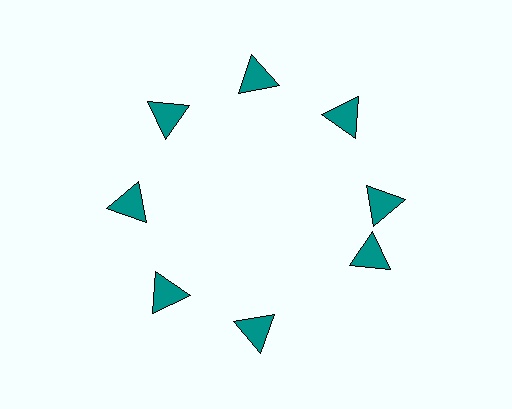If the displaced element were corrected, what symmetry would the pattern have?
It would have 8-fold rotational symmetry — the pattern would map onto itself every 45 degrees.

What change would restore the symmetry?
The symmetry would be restored by rotating it back into even spacing with its neighbors so that all 8 triangles sit at equal angles and equal distance from the center.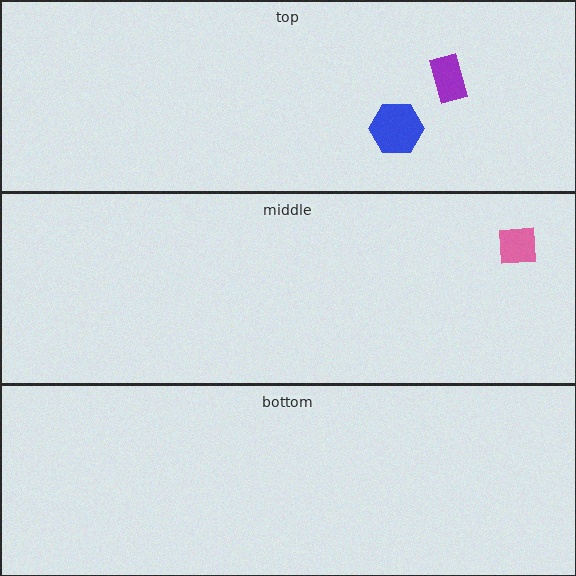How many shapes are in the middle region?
1.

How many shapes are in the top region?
2.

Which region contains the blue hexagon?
The top region.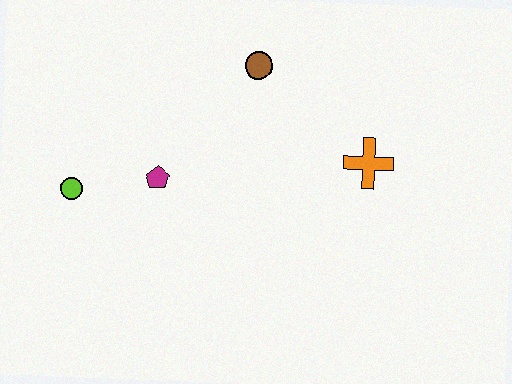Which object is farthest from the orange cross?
The lime circle is farthest from the orange cross.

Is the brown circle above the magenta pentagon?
Yes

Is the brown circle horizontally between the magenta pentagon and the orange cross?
Yes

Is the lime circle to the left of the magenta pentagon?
Yes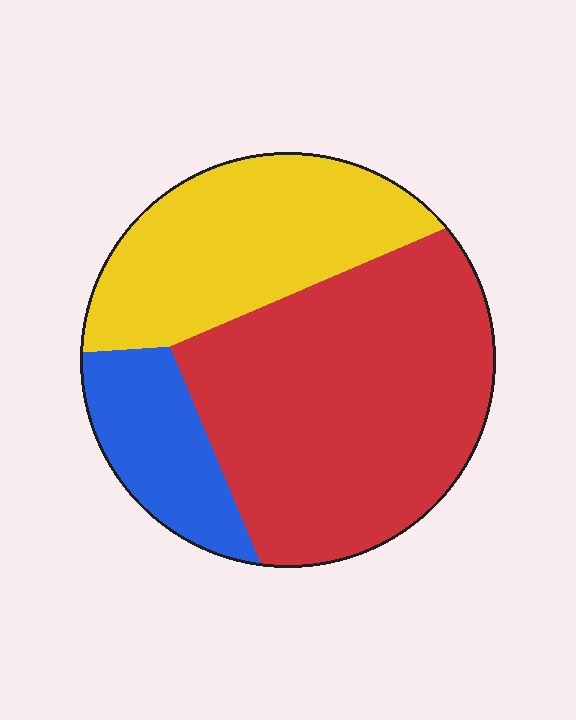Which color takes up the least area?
Blue, at roughly 15%.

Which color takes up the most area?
Red, at roughly 55%.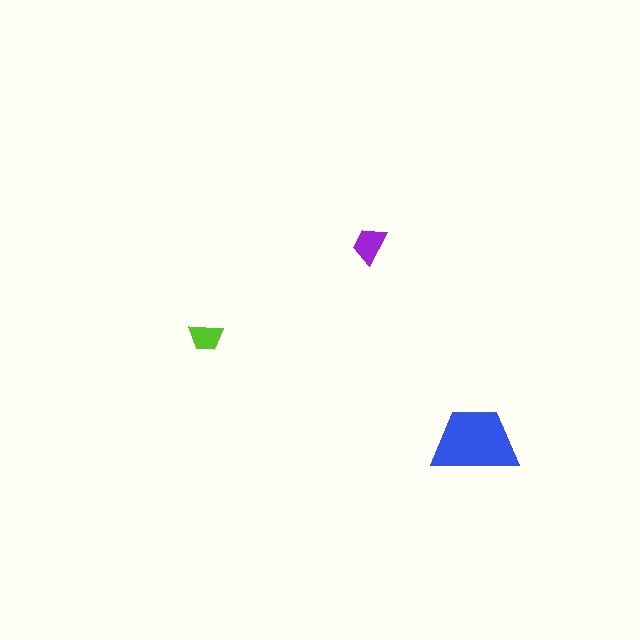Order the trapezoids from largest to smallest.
the blue one, the purple one, the lime one.